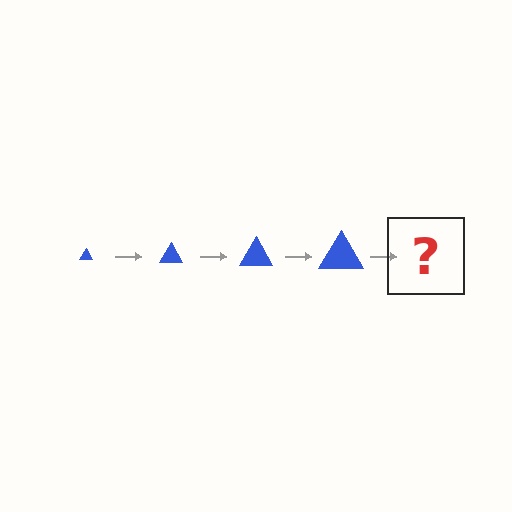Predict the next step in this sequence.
The next step is a blue triangle, larger than the previous one.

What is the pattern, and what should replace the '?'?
The pattern is that the triangle gets progressively larger each step. The '?' should be a blue triangle, larger than the previous one.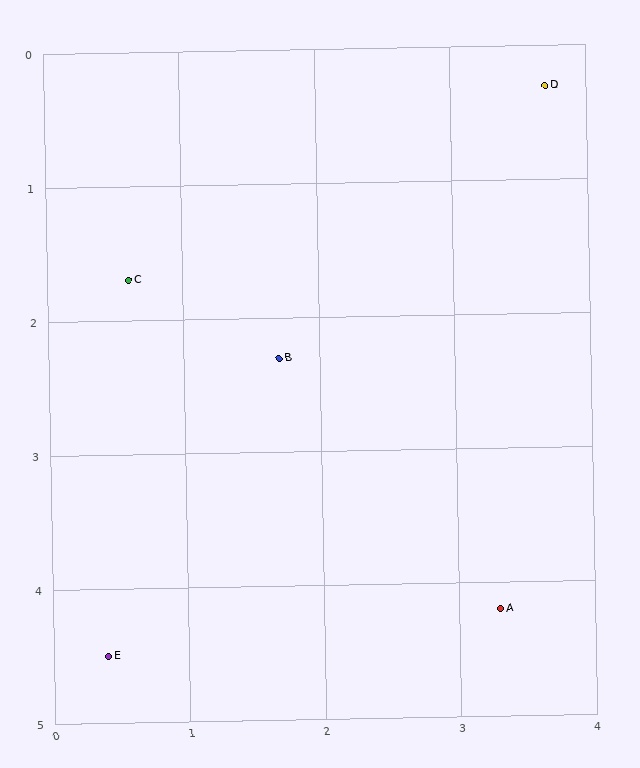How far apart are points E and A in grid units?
Points E and A are about 2.9 grid units apart.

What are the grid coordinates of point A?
Point A is at approximately (3.3, 4.2).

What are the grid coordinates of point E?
Point E is at approximately (0.4, 4.5).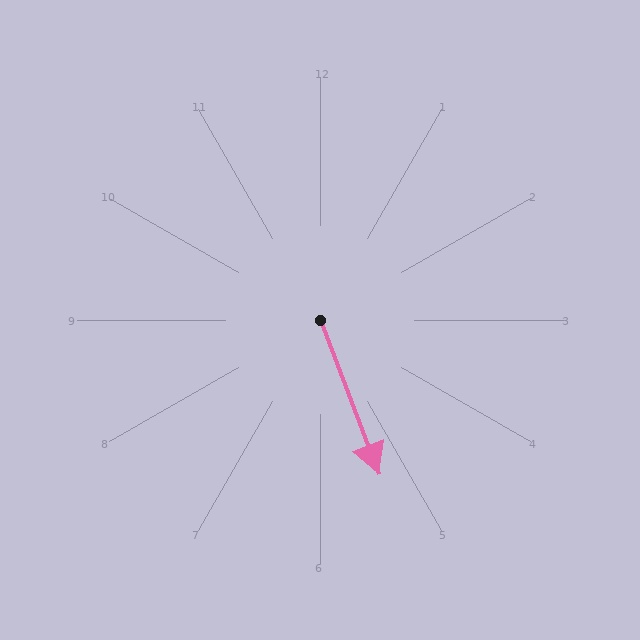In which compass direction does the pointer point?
South.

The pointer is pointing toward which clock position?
Roughly 5 o'clock.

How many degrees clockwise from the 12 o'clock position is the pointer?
Approximately 159 degrees.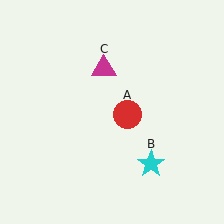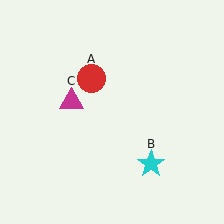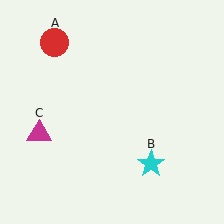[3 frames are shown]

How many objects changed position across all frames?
2 objects changed position: red circle (object A), magenta triangle (object C).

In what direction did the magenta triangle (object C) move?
The magenta triangle (object C) moved down and to the left.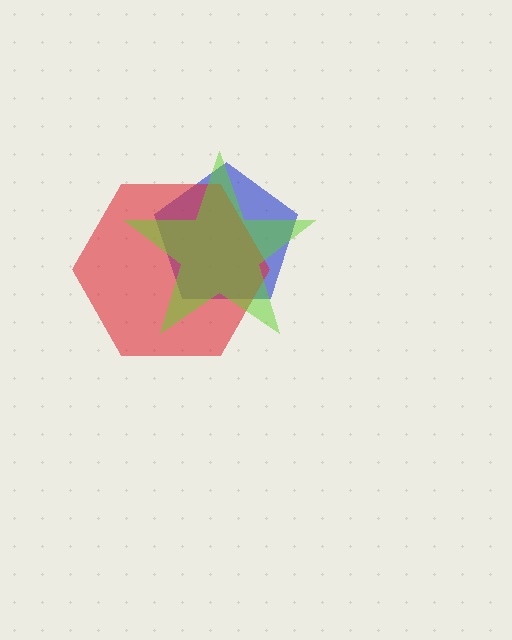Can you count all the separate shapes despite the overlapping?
Yes, there are 3 separate shapes.